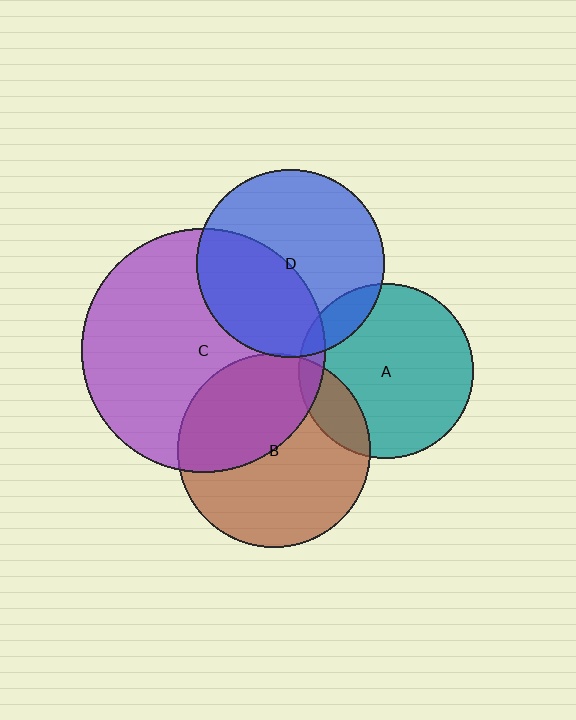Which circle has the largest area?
Circle C (purple).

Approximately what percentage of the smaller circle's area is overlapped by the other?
Approximately 40%.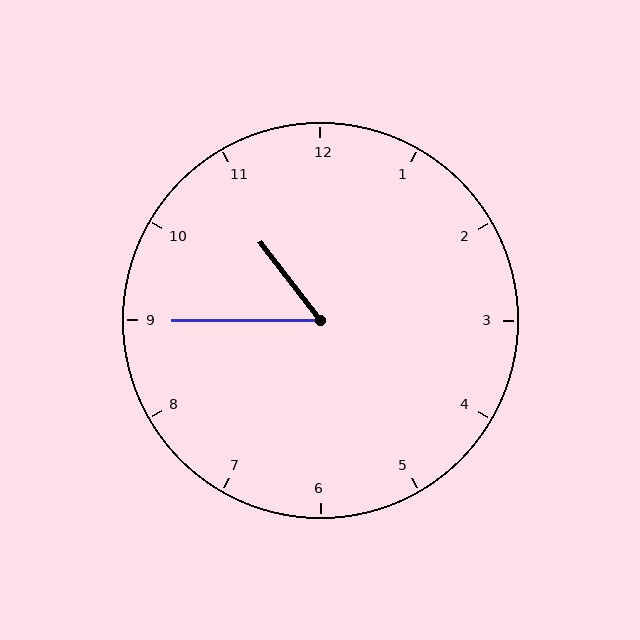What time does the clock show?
10:45.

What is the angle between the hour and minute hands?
Approximately 52 degrees.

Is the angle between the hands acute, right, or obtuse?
It is acute.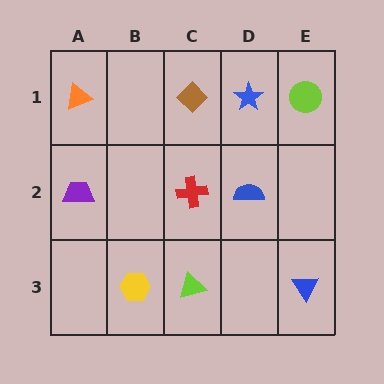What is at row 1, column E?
A lime circle.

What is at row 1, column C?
A brown diamond.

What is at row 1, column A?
An orange triangle.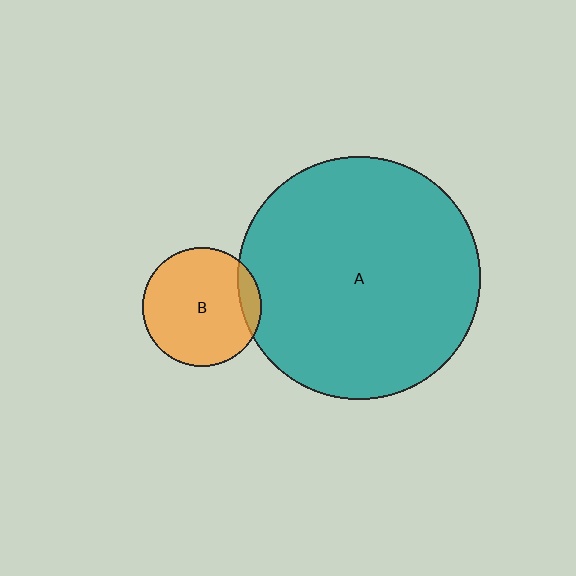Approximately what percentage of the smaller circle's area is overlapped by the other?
Approximately 10%.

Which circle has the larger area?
Circle A (teal).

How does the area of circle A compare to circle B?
Approximately 4.1 times.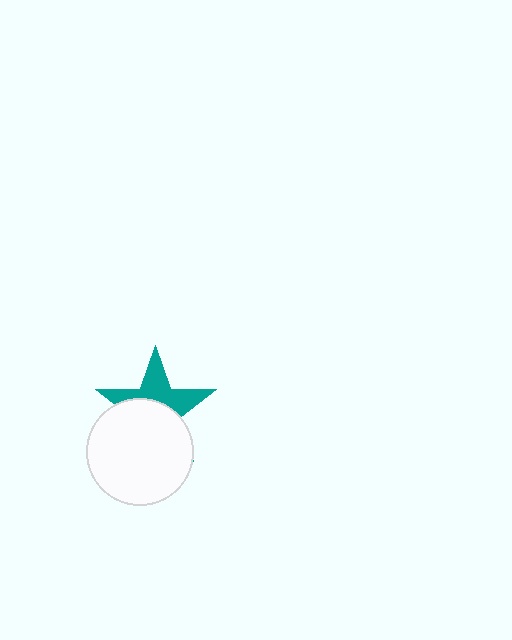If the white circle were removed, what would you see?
You would see the complete teal star.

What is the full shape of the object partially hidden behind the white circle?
The partially hidden object is a teal star.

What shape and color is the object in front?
The object in front is a white circle.